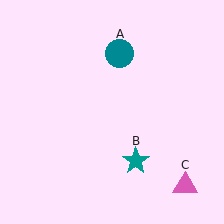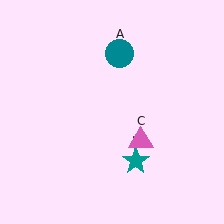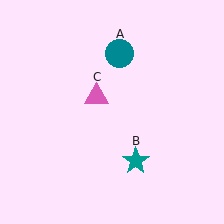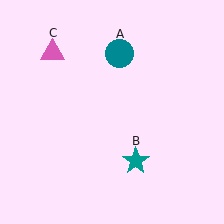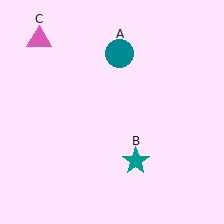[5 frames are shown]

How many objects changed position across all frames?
1 object changed position: pink triangle (object C).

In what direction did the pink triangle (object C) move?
The pink triangle (object C) moved up and to the left.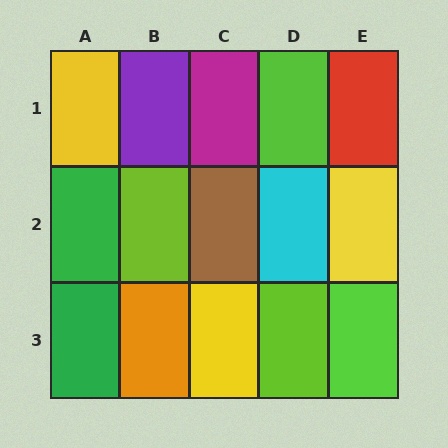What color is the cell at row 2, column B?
Lime.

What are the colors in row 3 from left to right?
Green, orange, yellow, lime, lime.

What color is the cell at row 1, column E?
Red.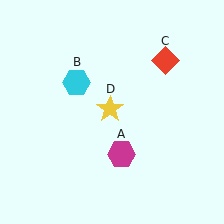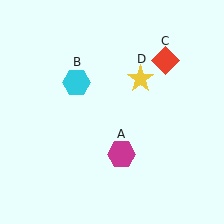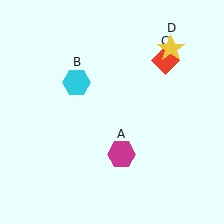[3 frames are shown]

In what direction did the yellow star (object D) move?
The yellow star (object D) moved up and to the right.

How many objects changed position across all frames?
1 object changed position: yellow star (object D).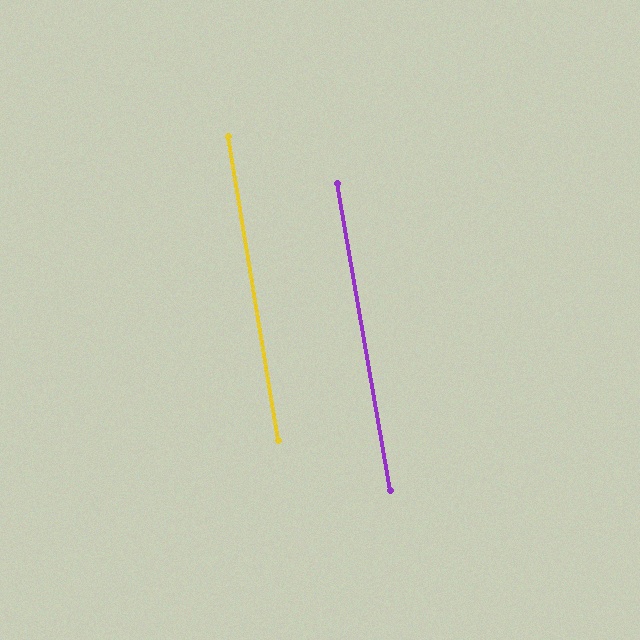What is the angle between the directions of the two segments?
Approximately 0 degrees.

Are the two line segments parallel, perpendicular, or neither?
Parallel — their directions differ by only 0.3°.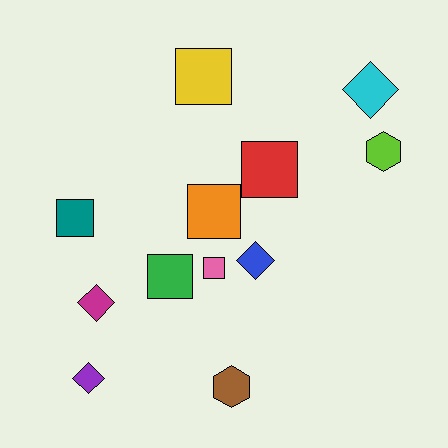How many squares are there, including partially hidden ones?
There are 6 squares.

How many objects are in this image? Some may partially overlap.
There are 12 objects.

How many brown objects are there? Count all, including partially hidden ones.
There is 1 brown object.